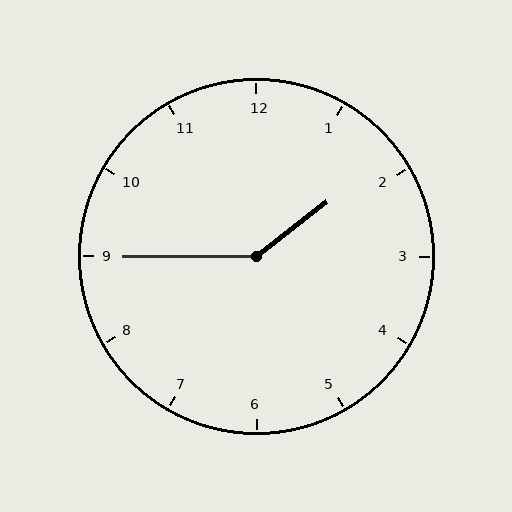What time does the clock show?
1:45.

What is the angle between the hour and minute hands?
Approximately 142 degrees.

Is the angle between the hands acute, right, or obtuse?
It is obtuse.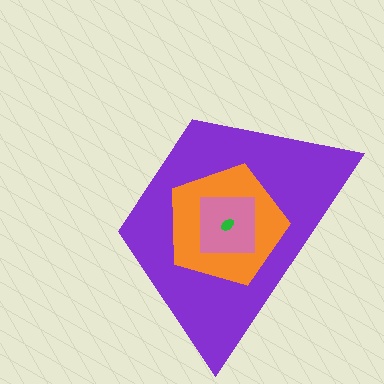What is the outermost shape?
The purple trapezoid.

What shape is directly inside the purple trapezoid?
The orange pentagon.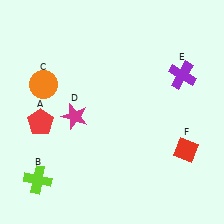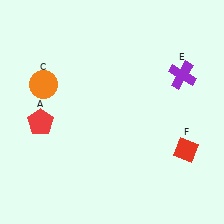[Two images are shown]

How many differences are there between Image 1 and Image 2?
There are 2 differences between the two images.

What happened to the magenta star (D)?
The magenta star (D) was removed in Image 2. It was in the bottom-left area of Image 1.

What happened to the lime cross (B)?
The lime cross (B) was removed in Image 2. It was in the bottom-left area of Image 1.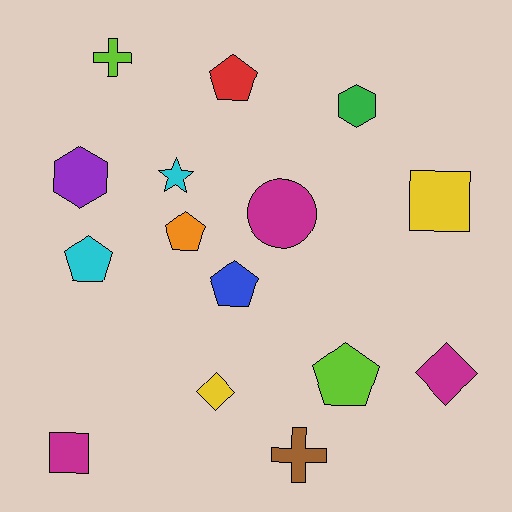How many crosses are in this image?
There are 2 crosses.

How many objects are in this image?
There are 15 objects.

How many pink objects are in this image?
There are no pink objects.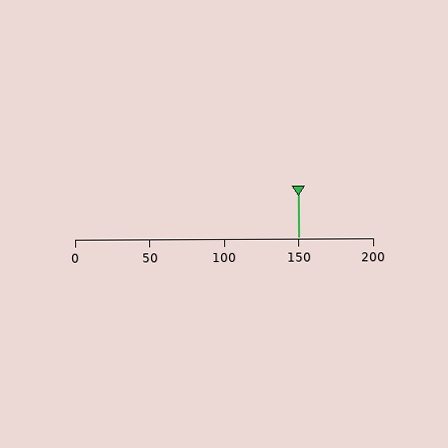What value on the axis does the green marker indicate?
The marker indicates approximately 150.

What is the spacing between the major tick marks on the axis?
The major ticks are spaced 50 apart.